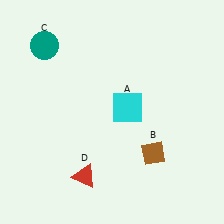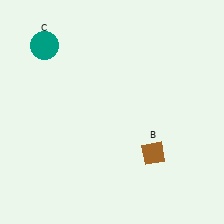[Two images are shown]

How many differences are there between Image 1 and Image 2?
There are 2 differences between the two images.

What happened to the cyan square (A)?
The cyan square (A) was removed in Image 2. It was in the top-right area of Image 1.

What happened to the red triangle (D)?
The red triangle (D) was removed in Image 2. It was in the bottom-left area of Image 1.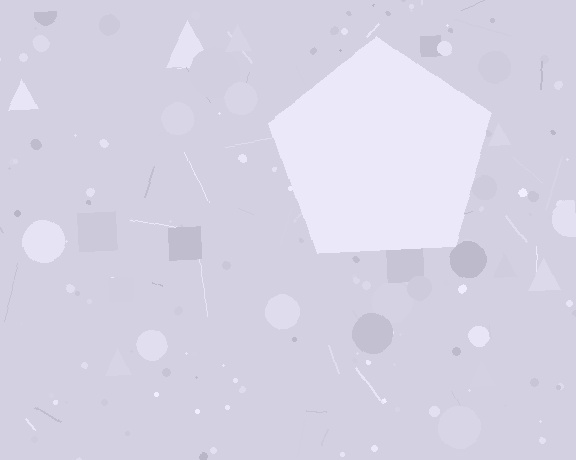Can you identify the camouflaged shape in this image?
The camouflaged shape is a pentagon.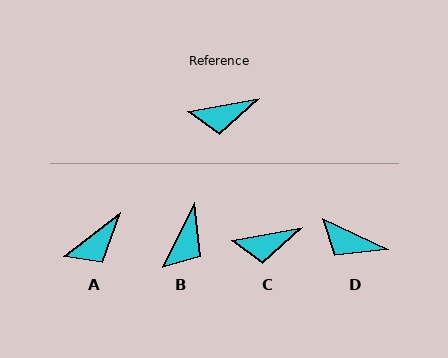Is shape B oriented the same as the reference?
No, it is off by about 54 degrees.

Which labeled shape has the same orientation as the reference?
C.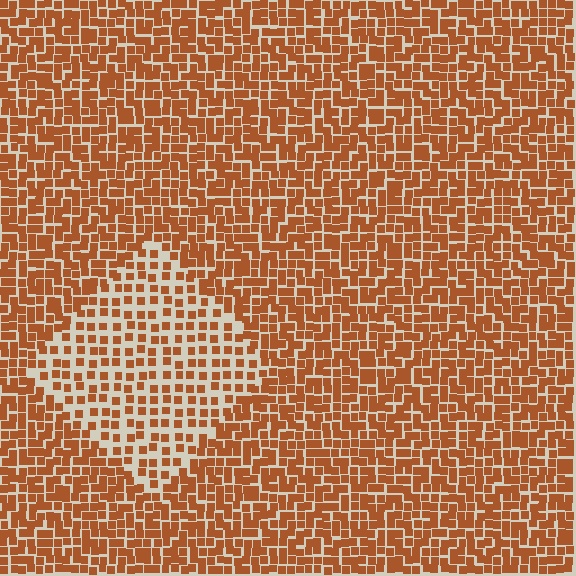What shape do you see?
I see a diamond.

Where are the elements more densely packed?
The elements are more densely packed outside the diamond boundary.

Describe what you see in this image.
The image contains small brown elements arranged at two different densities. A diamond-shaped region is visible where the elements are less densely packed than the surrounding area.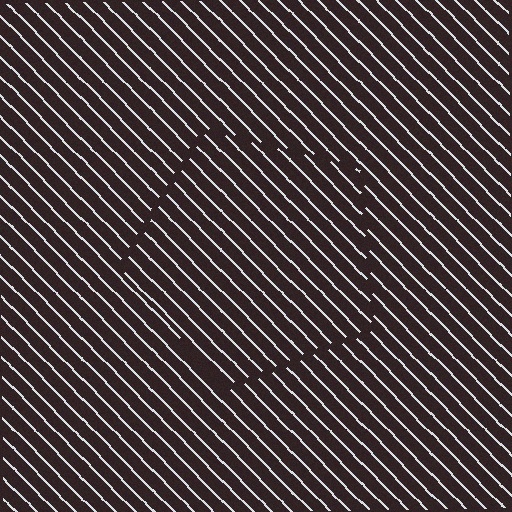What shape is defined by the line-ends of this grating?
An illusory pentagon. The interior of the shape contains the same grating, shifted by half a period — the contour is defined by the phase discontinuity where line-ends from the inner and outer gratings abut.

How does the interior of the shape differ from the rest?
The interior of the shape contains the same grating, shifted by half a period — the contour is defined by the phase discontinuity where line-ends from the inner and outer gratings abut.